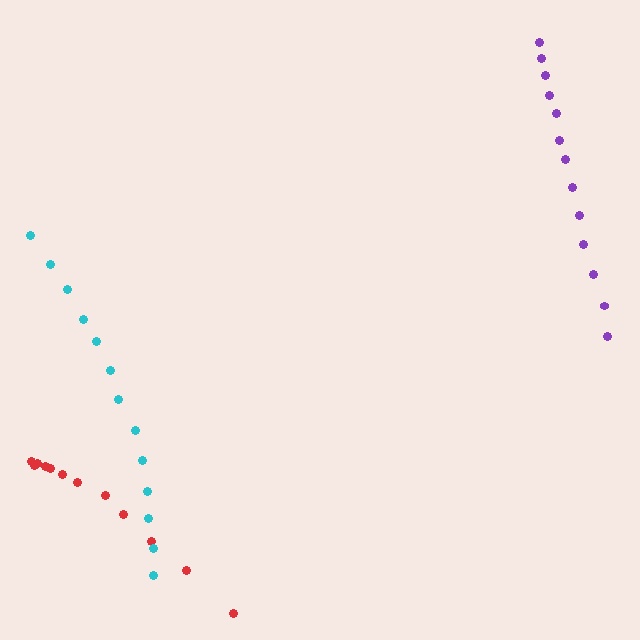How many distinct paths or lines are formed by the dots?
There are 3 distinct paths.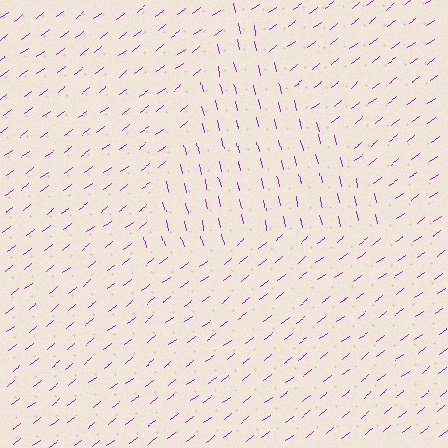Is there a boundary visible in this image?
Yes, there is a texture boundary formed by a change in line orientation.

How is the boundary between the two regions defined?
The boundary is defined purely by a change in line orientation (approximately 65 degrees difference). All lines are the same color and thickness.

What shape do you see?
I see a triangle.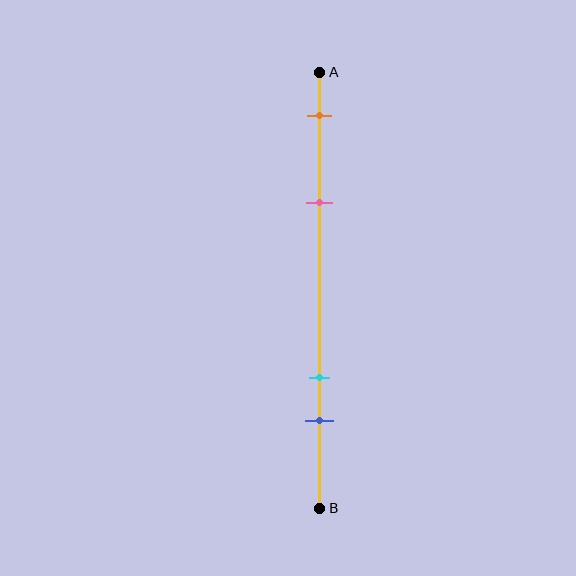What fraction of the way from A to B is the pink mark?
The pink mark is approximately 30% (0.3) of the way from A to B.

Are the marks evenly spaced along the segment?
No, the marks are not evenly spaced.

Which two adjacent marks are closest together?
The cyan and blue marks are the closest adjacent pair.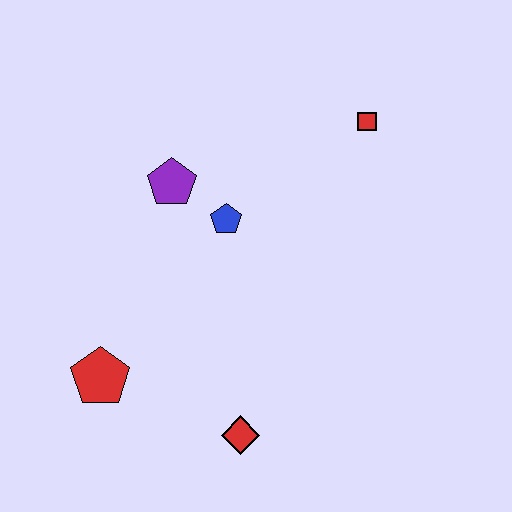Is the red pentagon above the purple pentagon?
No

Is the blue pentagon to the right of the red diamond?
No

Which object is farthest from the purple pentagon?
The red diamond is farthest from the purple pentagon.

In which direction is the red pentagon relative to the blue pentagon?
The red pentagon is below the blue pentagon.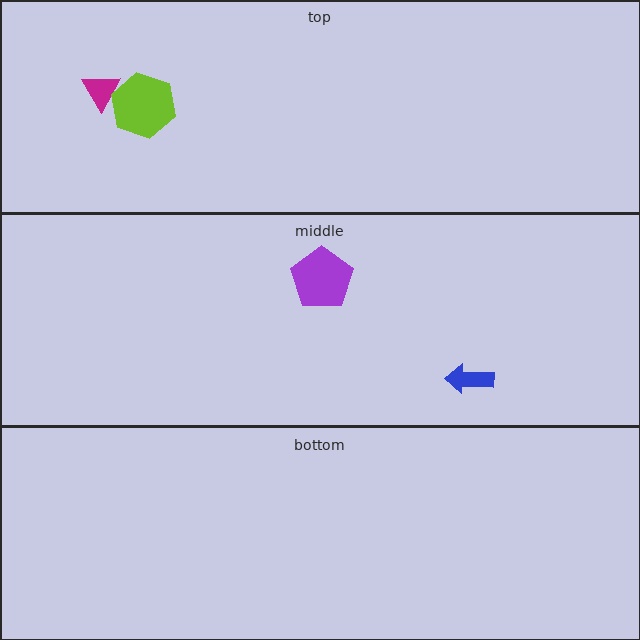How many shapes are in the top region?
2.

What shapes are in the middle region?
The purple pentagon, the blue arrow.